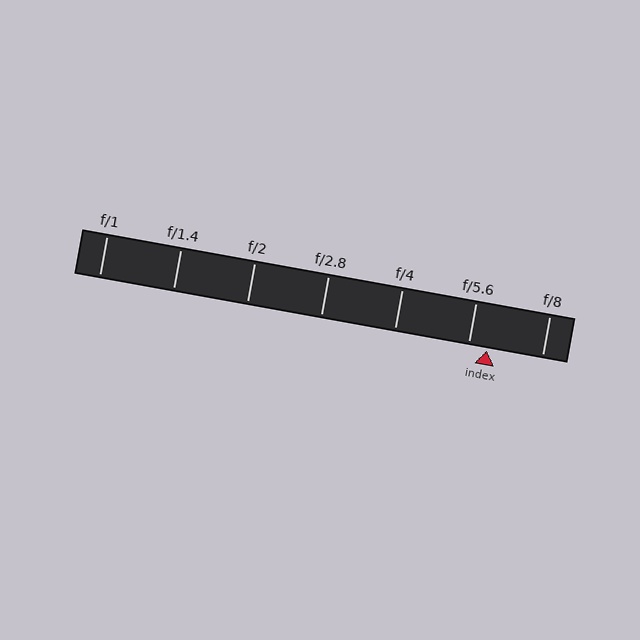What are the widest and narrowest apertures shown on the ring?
The widest aperture shown is f/1 and the narrowest is f/8.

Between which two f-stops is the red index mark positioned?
The index mark is between f/5.6 and f/8.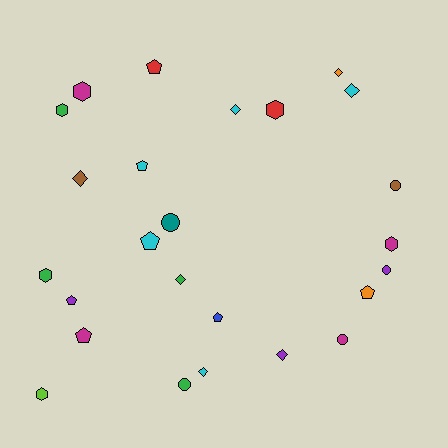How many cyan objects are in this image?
There are 5 cyan objects.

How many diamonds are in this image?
There are 7 diamonds.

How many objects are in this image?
There are 25 objects.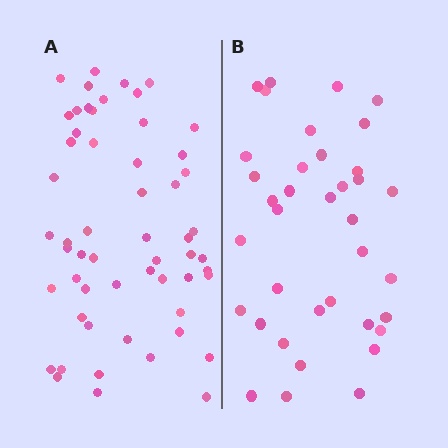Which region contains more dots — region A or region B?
Region A (the left region) has more dots.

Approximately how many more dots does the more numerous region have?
Region A has approximately 20 more dots than region B.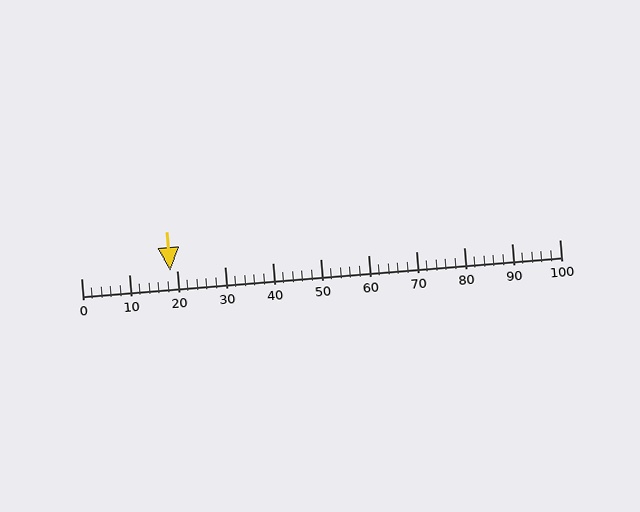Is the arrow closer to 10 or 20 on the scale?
The arrow is closer to 20.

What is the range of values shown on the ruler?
The ruler shows values from 0 to 100.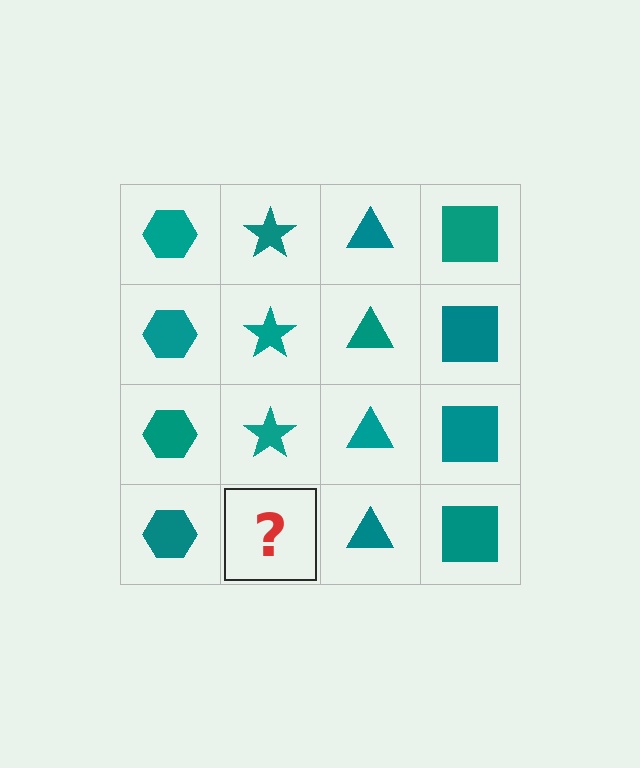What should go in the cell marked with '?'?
The missing cell should contain a teal star.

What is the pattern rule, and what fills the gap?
The rule is that each column has a consistent shape. The gap should be filled with a teal star.